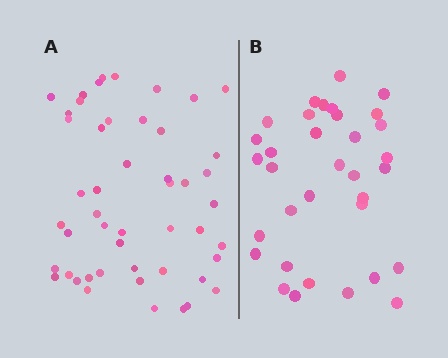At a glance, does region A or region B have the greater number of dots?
Region A (the left region) has more dots.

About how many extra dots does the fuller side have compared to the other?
Region A has approximately 15 more dots than region B.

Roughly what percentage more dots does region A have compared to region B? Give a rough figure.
About 45% more.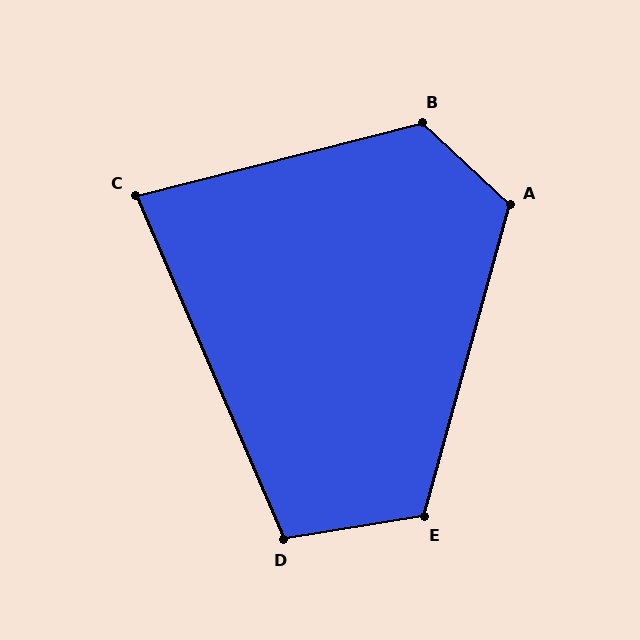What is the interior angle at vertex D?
Approximately 104 degrees (obtuse).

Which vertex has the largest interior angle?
B, at approximately 123 degrees.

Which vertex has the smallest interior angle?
C, at approximately 81 degrees.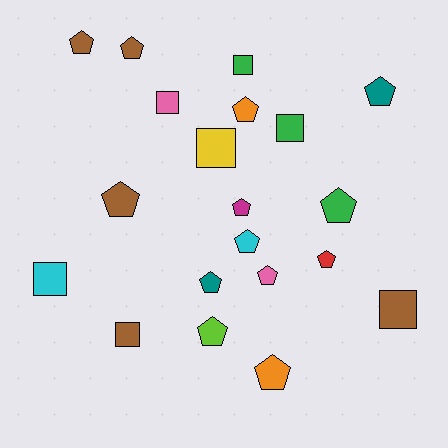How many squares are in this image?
There are 7 squares.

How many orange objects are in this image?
There are 2 orange objects.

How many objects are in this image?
There are 20 objects.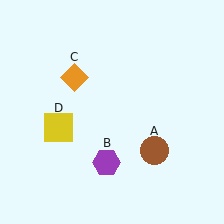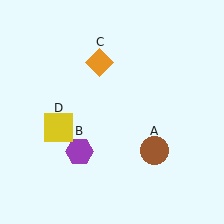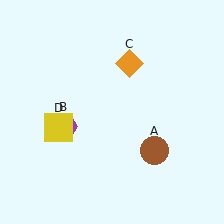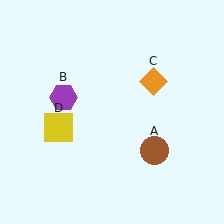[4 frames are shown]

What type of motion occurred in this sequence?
The purple hexagon (object B), orange diamond (object C) rotated clockwise around the center of the scene.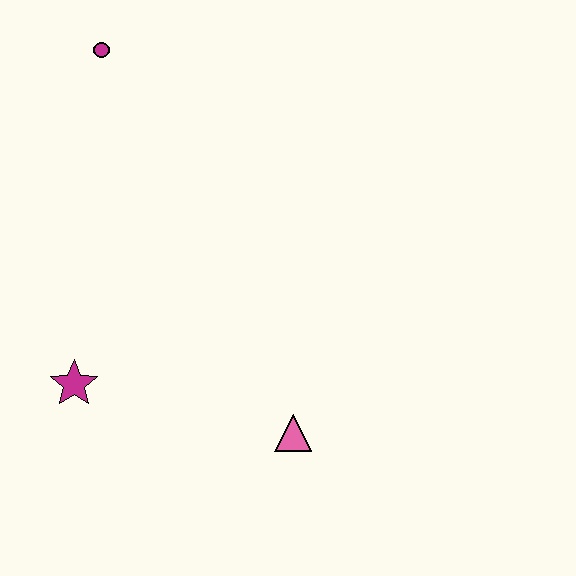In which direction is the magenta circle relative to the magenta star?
The magenta circle is above the magenta star.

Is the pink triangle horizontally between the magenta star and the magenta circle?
No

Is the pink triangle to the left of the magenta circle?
No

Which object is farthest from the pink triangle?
The magenta circle is farthest from the pink triangle.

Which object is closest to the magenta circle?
The magenta star is closest to the magenta circle.